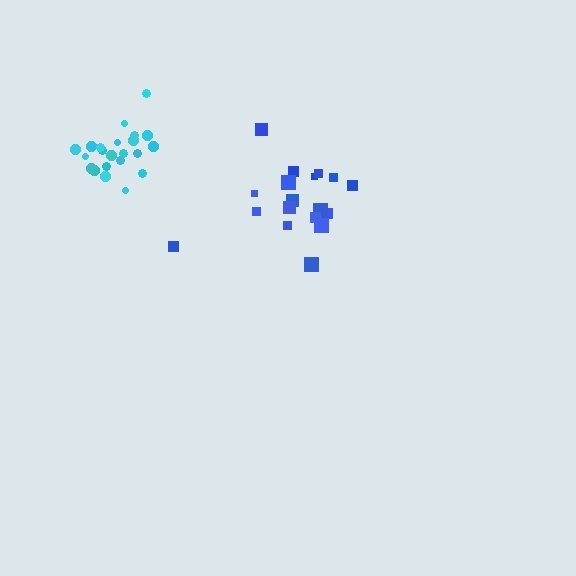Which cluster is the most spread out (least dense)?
Blue.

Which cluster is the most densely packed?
Cyan.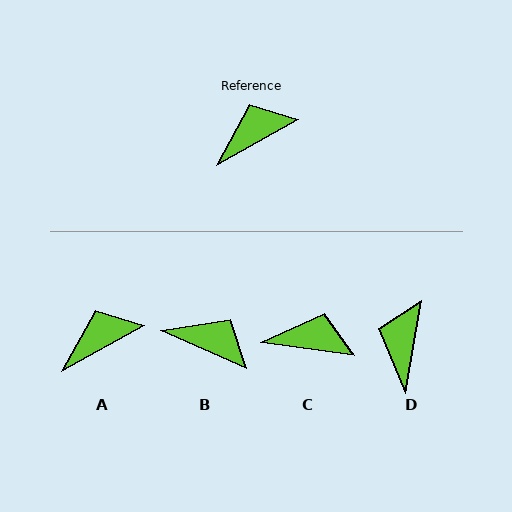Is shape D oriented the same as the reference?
No, it is off by about 51 degrees.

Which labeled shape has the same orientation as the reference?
A.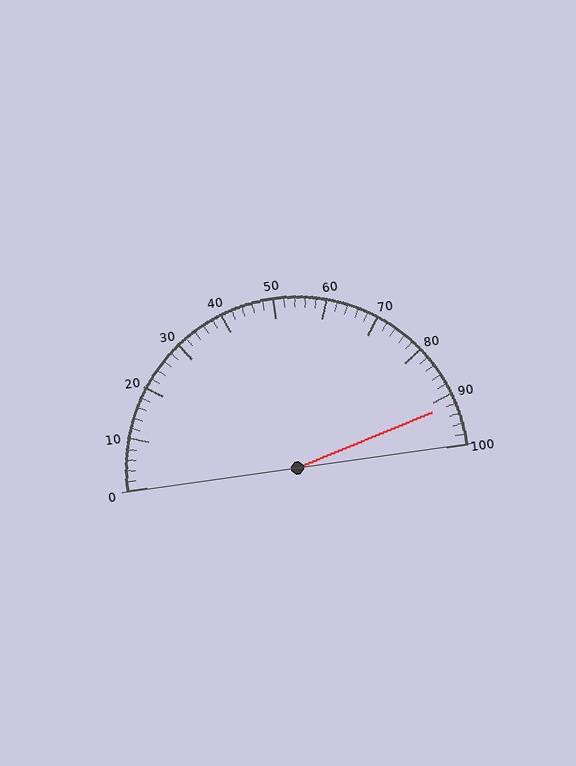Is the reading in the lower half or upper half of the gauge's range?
The reading is in the upper half of the range (0 to 100).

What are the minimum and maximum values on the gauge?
The gauge ranges from 0 to 100.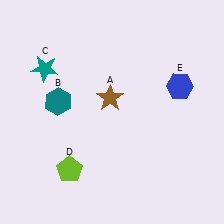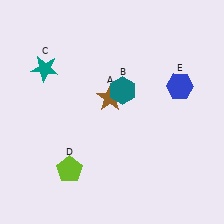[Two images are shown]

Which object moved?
The teal hexagon (B) moved right.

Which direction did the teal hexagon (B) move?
The teal hexagon (B) moved right.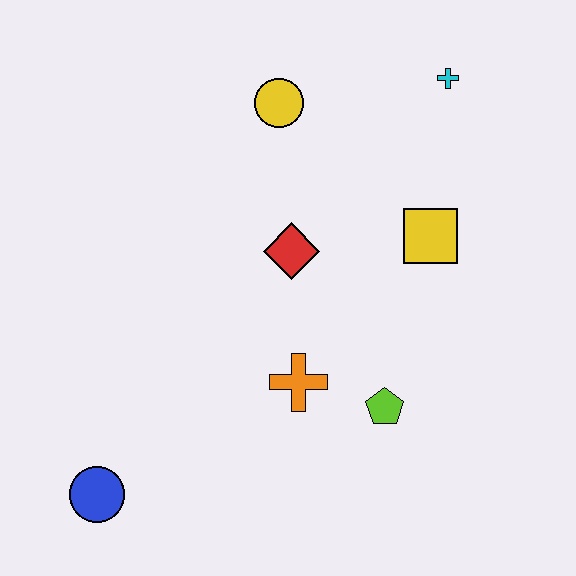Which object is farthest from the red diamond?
The blue circle is farthest from the red diamond.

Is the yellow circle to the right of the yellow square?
No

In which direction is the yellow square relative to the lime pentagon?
The yellow square is above the lime pentagon.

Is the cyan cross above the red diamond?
Yes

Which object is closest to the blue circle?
The orange cross is closest to the blue circle.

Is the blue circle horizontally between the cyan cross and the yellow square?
No